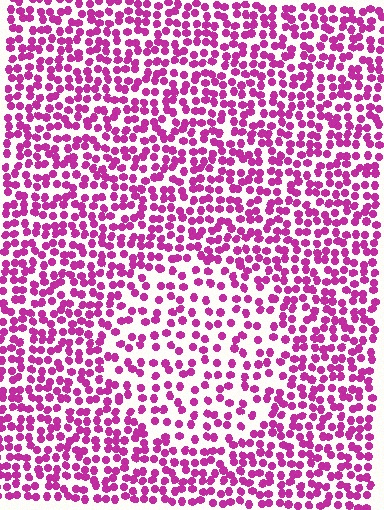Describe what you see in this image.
The image contains small magenta elements arranged at two different densities. A circle-shaped region is visible where the elements are less densely packed than the surrounding area.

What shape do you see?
I see a circle.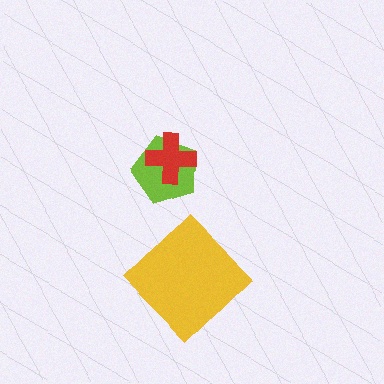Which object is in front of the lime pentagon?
The red cross is in front of the lime pentagon.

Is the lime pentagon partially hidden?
Yes, it is partially covered by another shape.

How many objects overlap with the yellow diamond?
0 objects overlap with the yellow diamond.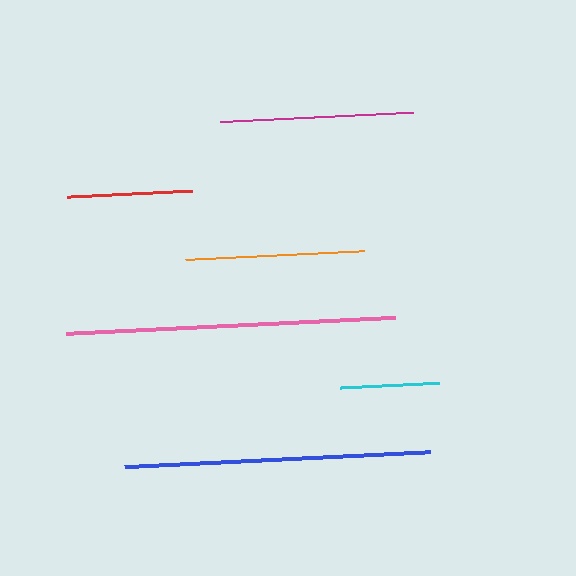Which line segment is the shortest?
The cyan line is the shortest at approximately 99 pixels.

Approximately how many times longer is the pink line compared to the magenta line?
The pink line is approximately 1.7 times the length of the magenta line.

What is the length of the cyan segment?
The cyan segment is approximately 99 pixels long.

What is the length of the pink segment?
The pink segment is approximately 328 pixels long.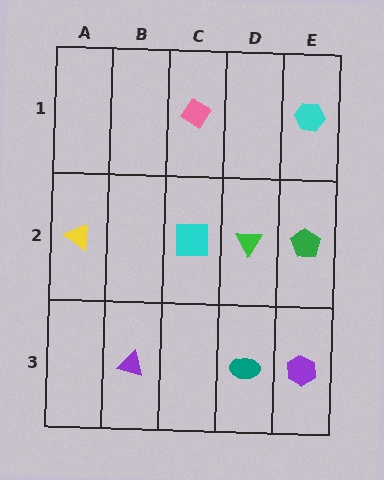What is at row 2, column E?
A green pentagon.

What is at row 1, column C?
A pink diamond.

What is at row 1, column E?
A cyan hexagon.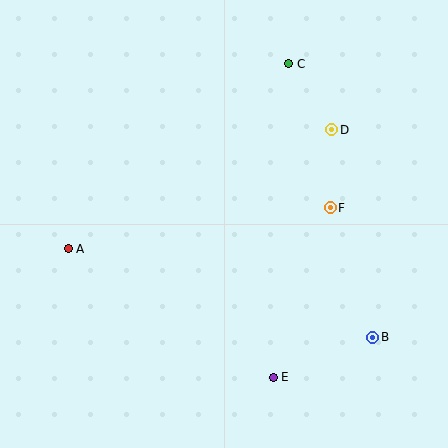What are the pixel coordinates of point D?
Point D is at (332, 130).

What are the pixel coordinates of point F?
Point F is at (330, 208).